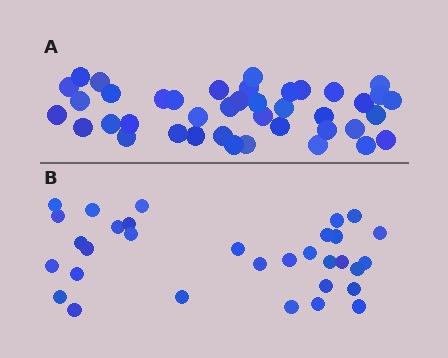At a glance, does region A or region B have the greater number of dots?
Region A (the top region) has more dots.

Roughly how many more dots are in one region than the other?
Region A has roughly 8 or so more dots than region B.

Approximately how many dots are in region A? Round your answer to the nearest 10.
About 40 dots. (The exact count is 41, which rounds to 40.)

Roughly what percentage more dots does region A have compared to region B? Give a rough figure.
About 30% more.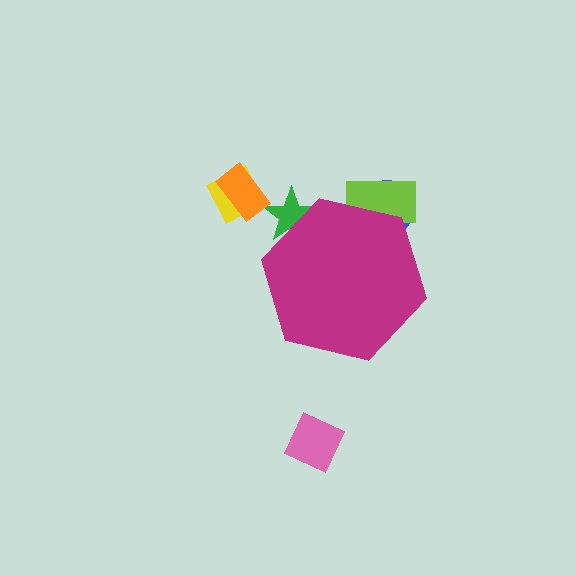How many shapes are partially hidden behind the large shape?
3 shapes are partially hidden.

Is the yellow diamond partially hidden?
No, the yellow diamond is fully visible.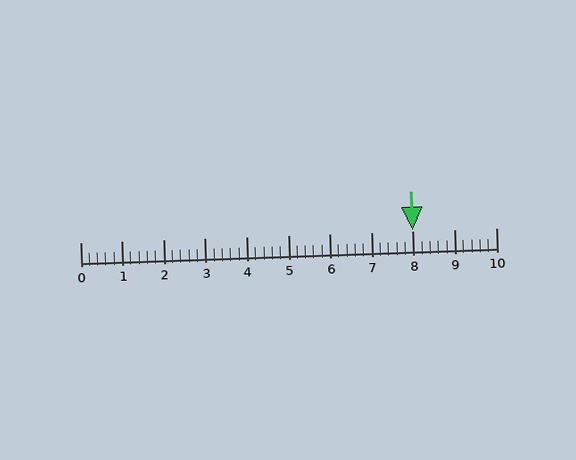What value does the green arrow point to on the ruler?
The green arrow points to approximately 8.0.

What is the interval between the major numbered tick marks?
The major tick marks are spaced 1 units apart.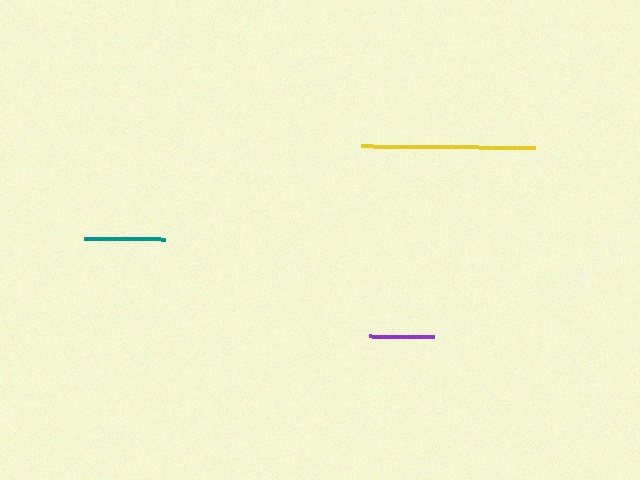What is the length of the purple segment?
The purple segment is approximately 65 pixels long.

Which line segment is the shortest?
The purple line is the shortest at approximately 65 pixels.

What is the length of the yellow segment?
The yellow segment is approximately 174 pixels long.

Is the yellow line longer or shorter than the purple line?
The yellow line is longer than the purple line.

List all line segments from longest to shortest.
From longest to shortest: yellow, teal, purple.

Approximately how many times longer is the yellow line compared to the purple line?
The yellow line is approximately 2.7 times the length of the purple line.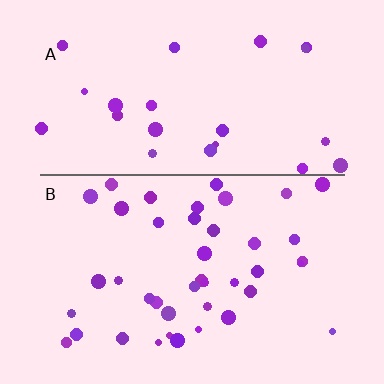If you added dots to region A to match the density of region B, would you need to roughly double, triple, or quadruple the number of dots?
Approximately double.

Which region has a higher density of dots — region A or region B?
B (the bottom).